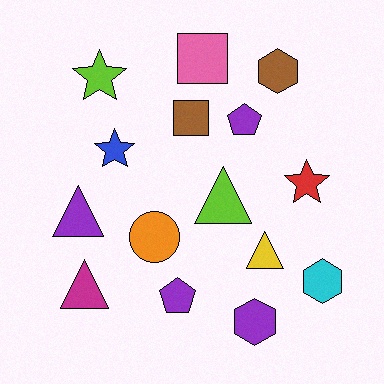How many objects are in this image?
There are 15 objects.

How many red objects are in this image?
There is 1 red object.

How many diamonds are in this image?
There are no diamonds.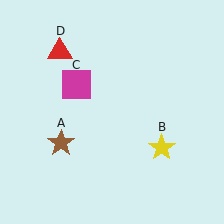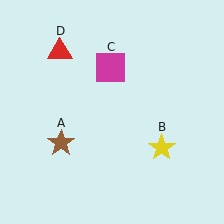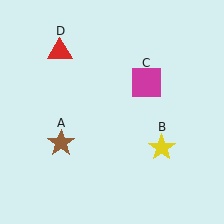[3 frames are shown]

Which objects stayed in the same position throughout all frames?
Brown star (object A) and yellow star (object B) and red triangle (object D) remained stationary.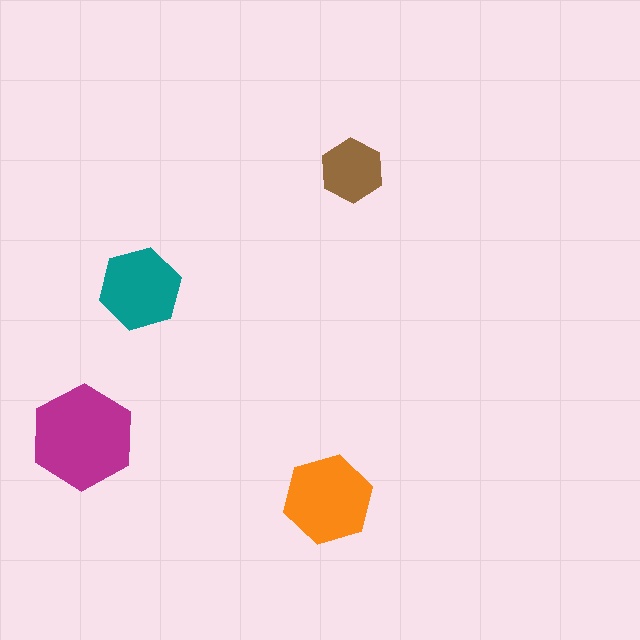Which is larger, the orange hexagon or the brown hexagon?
The orange one.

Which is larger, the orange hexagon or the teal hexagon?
The orange one.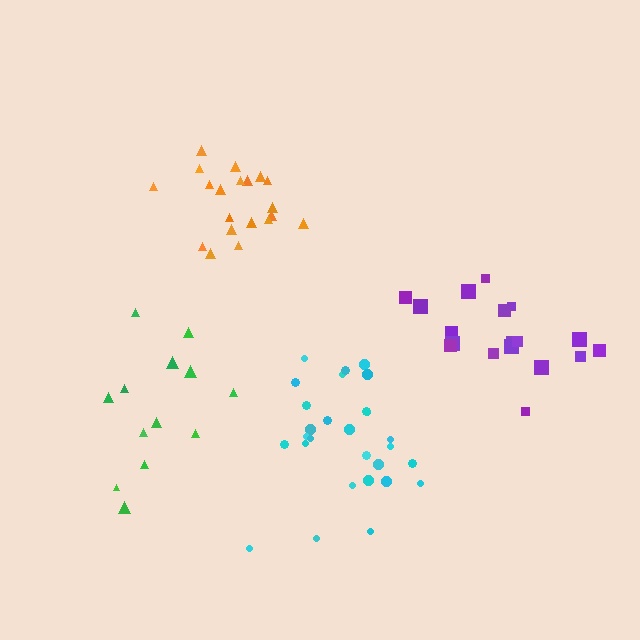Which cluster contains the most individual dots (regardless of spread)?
Cyan (28).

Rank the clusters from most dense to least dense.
orange, purple, cyan, green.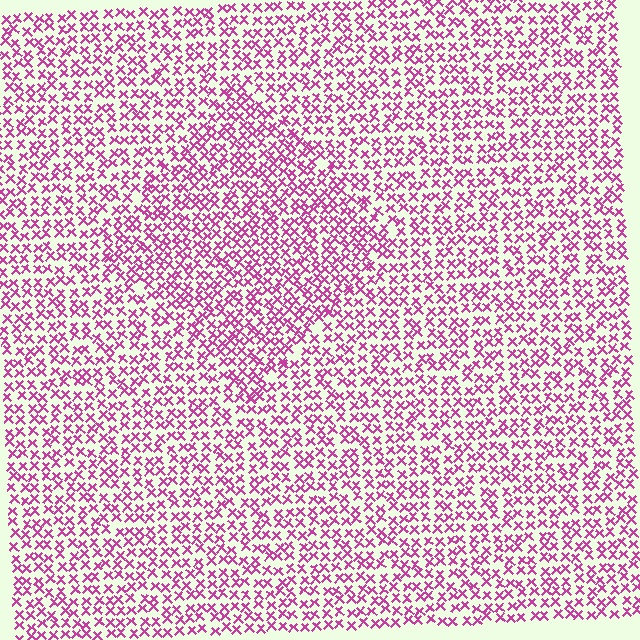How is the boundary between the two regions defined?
The boundary is defined by a change in element density (approximately 1.4x ratio). All elements are the same color, size, and shape.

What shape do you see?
I see a diamond.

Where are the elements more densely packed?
The elements are more densely packed inside the diamond boundary.